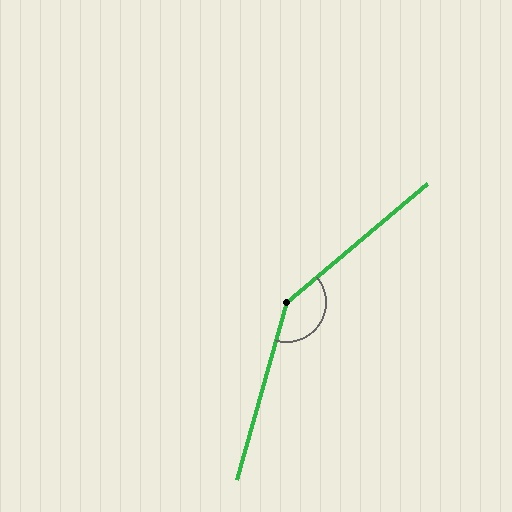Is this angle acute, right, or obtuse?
It is obtuse.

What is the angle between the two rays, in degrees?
Approximately 146 degrees.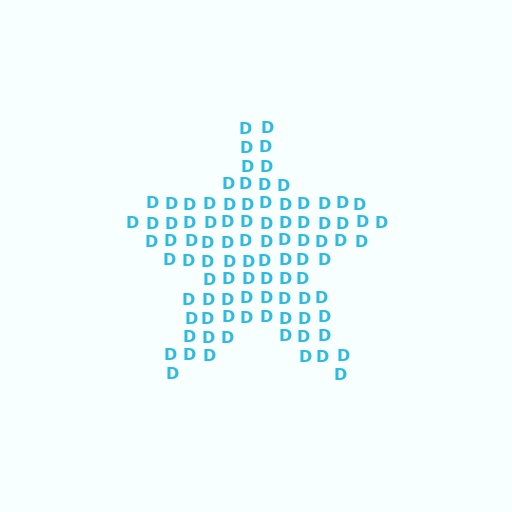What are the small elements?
The small elements are letter D's.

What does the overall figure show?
The overall figure shows a star.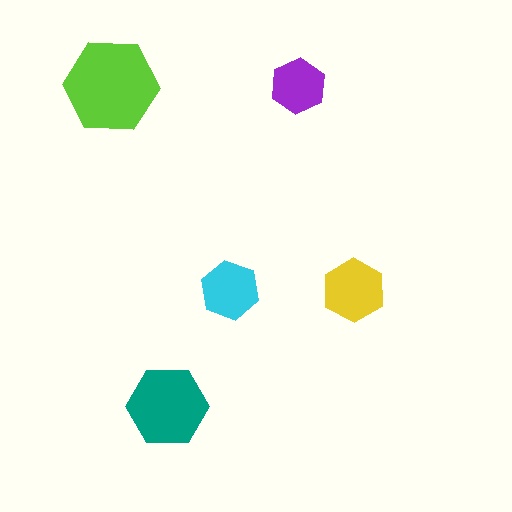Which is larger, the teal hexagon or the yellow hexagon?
The teal one.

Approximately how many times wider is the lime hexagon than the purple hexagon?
About 1.5 times wider.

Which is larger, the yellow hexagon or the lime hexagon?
The lime one.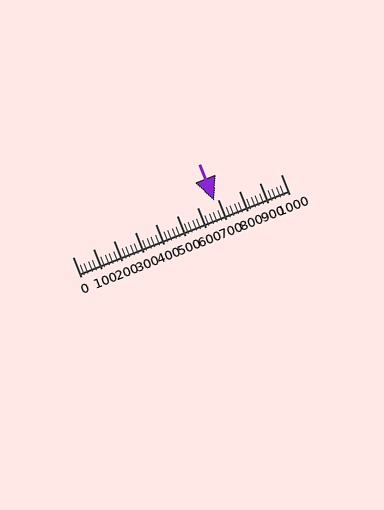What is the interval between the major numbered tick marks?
The major tick marks are spaced 100 units apart.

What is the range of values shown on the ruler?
The ruler shows values from 0 to 1000.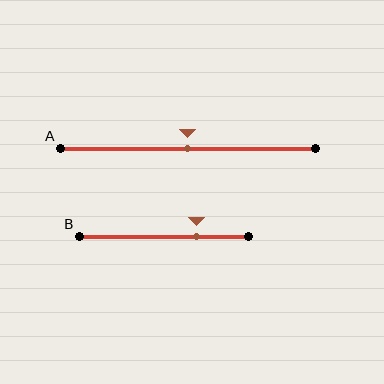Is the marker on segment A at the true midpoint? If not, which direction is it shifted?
Yes, the marker on segment A is at the true midpoint.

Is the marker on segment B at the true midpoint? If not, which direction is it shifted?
No, the marker on segment B is shifted to the right by about 19% of the segment length.